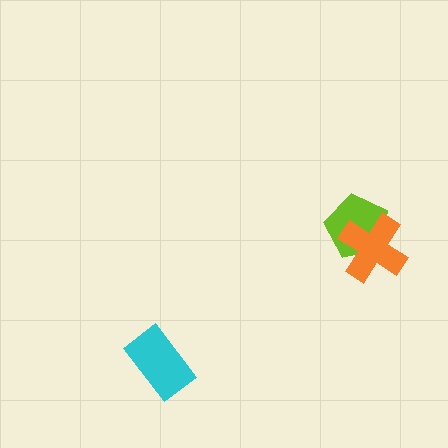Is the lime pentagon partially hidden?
Yes, it is partially covered by another shape.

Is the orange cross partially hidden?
No, no other shape covers it.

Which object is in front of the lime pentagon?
The orange cross is in front of the lime pentagon.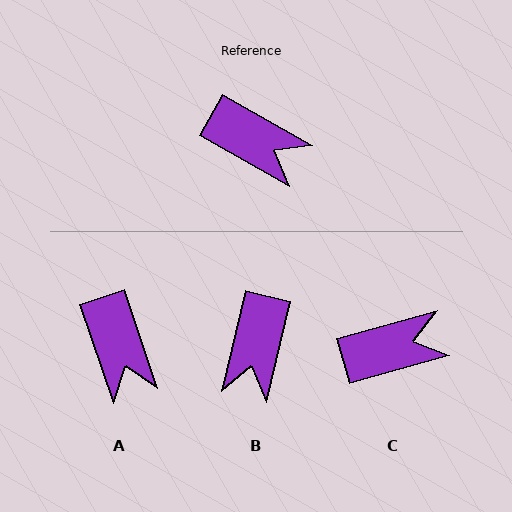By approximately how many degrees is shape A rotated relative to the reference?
Approximately 42 degrees clockwise.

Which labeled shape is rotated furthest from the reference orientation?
B, about 74 degrees away.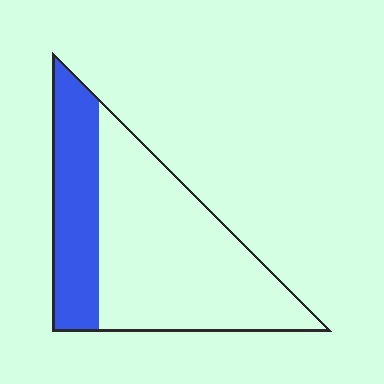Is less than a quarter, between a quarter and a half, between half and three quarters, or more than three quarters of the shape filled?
Between a quarter and a half.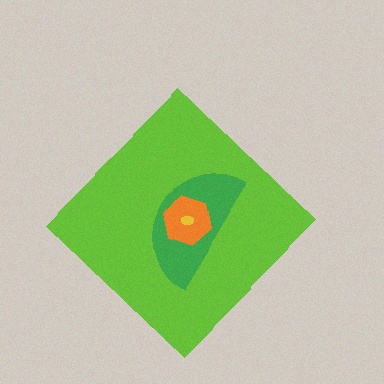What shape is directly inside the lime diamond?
The green semicircle.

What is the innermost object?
The yellow ellipse.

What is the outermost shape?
The lime diamond.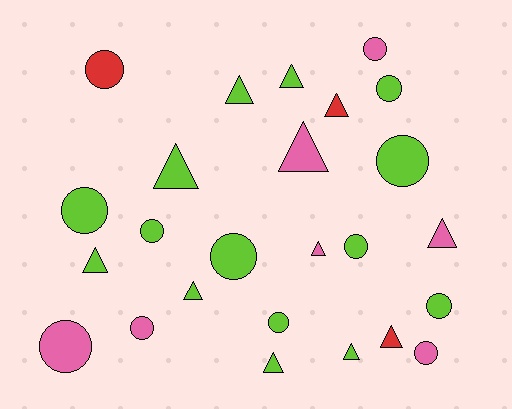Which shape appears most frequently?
Circle, with 13 objects.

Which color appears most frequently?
Lime, with 15 objects.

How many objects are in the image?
There are 25 objects.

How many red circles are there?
There is 1 red circle.